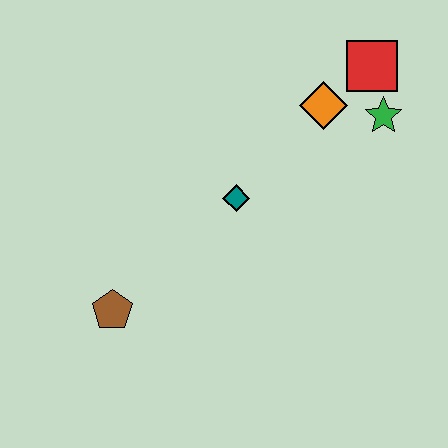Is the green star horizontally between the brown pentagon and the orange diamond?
No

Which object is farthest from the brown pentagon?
The red square is farthest from the brown pentagon.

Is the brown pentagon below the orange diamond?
Yes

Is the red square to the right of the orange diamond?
Yes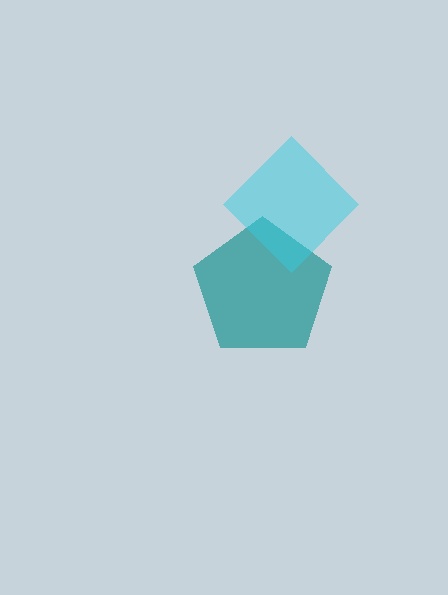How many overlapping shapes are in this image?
There are 2 overlapping shapes in the image.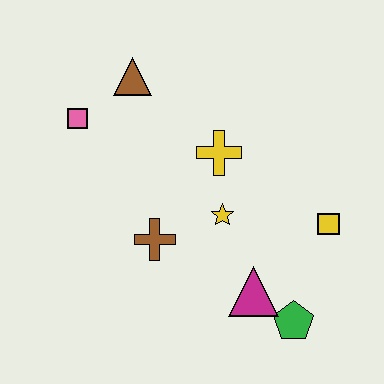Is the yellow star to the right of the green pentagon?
No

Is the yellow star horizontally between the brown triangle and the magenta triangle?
Yes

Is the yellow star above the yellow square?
Yes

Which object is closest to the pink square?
The brown triangle is closest to the pink square.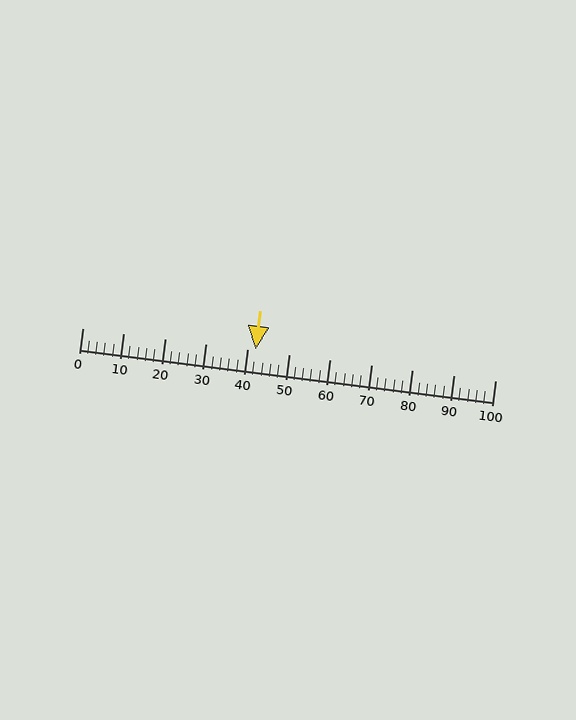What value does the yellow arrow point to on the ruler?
The yellow arrow points to approximately 42.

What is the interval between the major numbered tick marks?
The major tick marks are spaced 10 units apart.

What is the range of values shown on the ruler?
The ruler shows values from 0 to 100.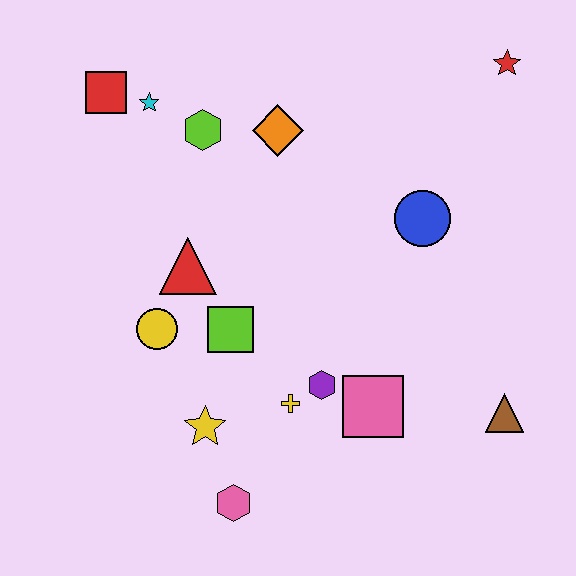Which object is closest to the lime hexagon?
The cyan star is closest to the lime hexagon.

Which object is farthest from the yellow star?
The red star is farthest from the yellow star.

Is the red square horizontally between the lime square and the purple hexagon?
No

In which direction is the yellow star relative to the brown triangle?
The yellow star is to the left of the brown triangle.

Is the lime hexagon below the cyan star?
Yes